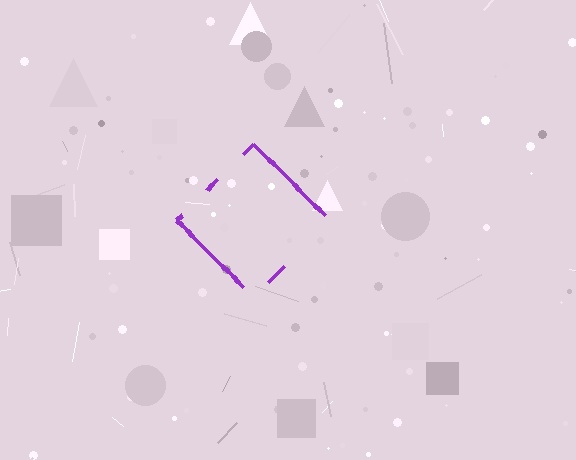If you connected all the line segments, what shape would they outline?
They would outline a diamond.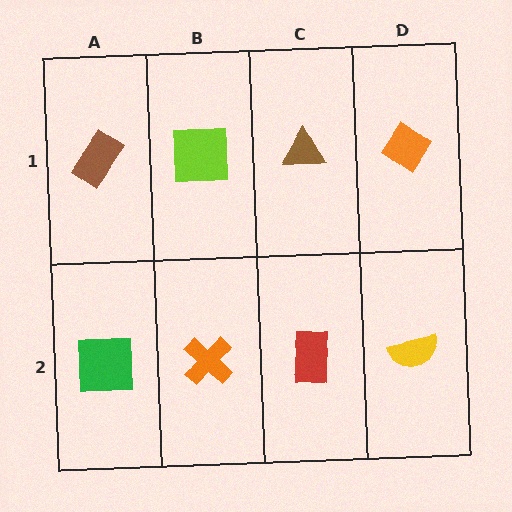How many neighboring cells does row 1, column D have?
2.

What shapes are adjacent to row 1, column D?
A yellow semicircle (row 2, column D), a brown triangle (row 1, column C).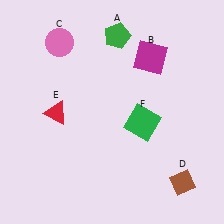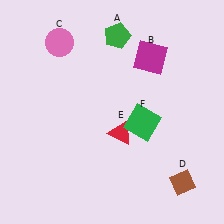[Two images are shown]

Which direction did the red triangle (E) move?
The red triangle (E) moved right.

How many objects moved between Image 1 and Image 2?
1 object moved between the two images.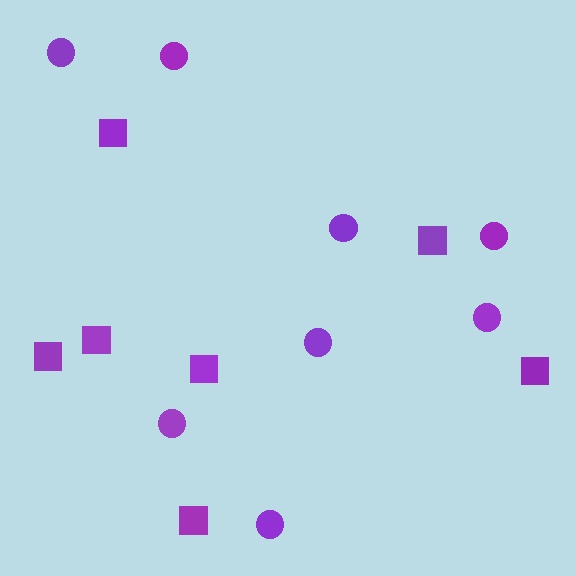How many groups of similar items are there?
There are 2 groups: one group of squares (7) and one group of circles (8).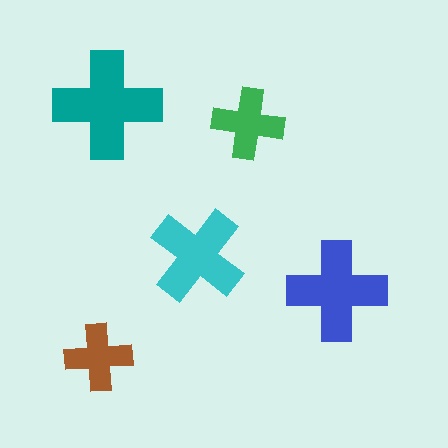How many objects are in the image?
There are 5 objects in the image.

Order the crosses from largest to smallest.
the teal one, the blue one, the cyan one, the green one, the brown one.